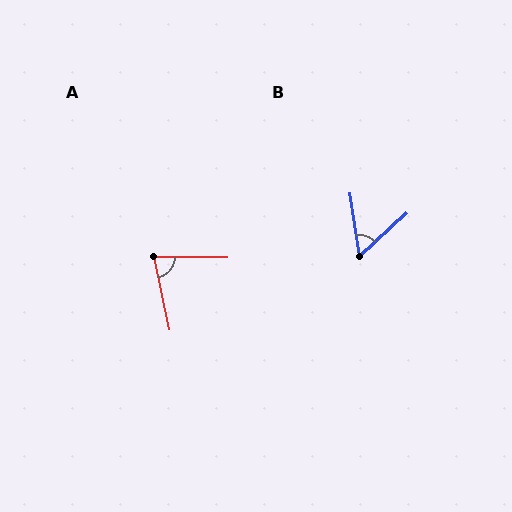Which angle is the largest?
A, at approximately 78 degrees.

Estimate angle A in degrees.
Approximately 78 degrees.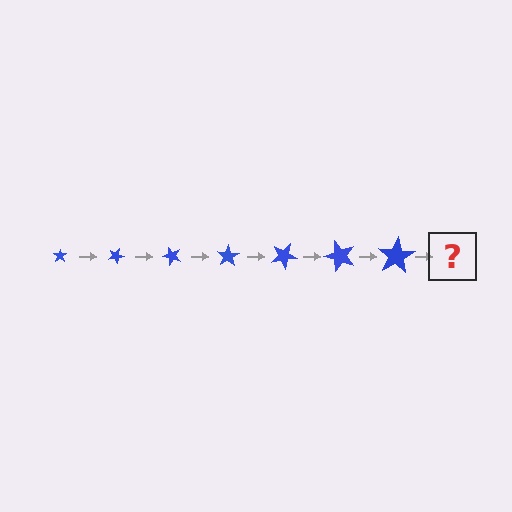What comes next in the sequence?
The next element should be a star, larger than the previous one and rotated 175 degrees from the start.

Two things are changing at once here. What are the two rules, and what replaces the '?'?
The two rules are that the star grows larger each step and it rotates 25 degrees each step. The '?' should be a star, larger than the previous one and rotated 175 degrees from the start.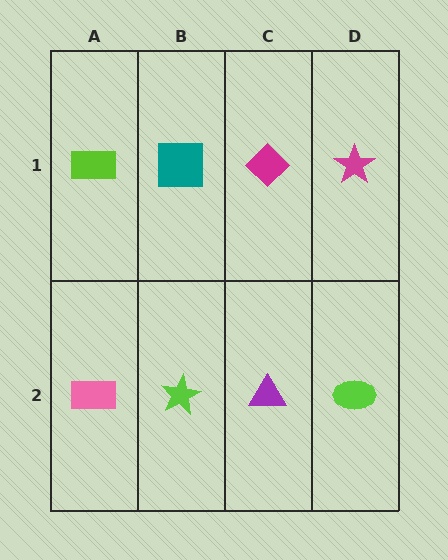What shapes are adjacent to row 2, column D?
A magenta star (row 1, column D), a purple triangle (row 2, column C).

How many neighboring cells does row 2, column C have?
3.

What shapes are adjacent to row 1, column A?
A pink rectangle (row 2, column A), a teal square (row 1, column B).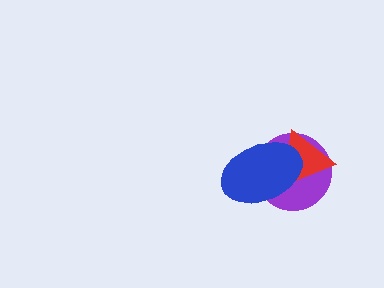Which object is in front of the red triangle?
The blue ellipse is in front of the red triangle.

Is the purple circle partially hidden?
Yes, it is partially covered by another shape.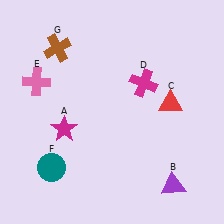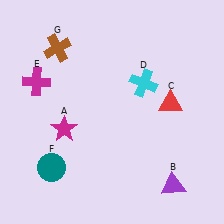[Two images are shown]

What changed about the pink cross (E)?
In Image 1, E is pink. In Image 2, it changed to magenta.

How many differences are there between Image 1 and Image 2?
There are 2 differences between the two images.